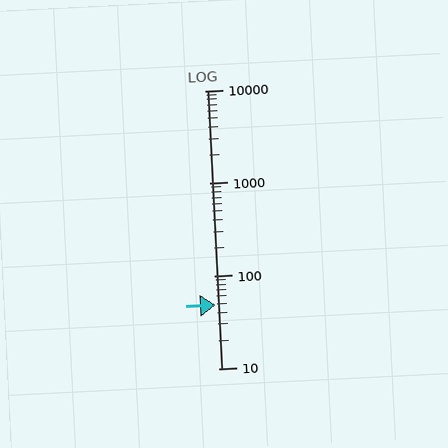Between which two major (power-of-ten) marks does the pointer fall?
The pointer is between 10 and 100.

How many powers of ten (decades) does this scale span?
The scale spans 3 decades, from 10 to 10000.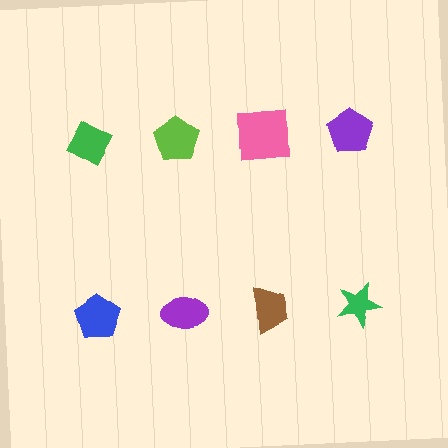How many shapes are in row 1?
4 shapes.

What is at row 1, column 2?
A lime pentagon.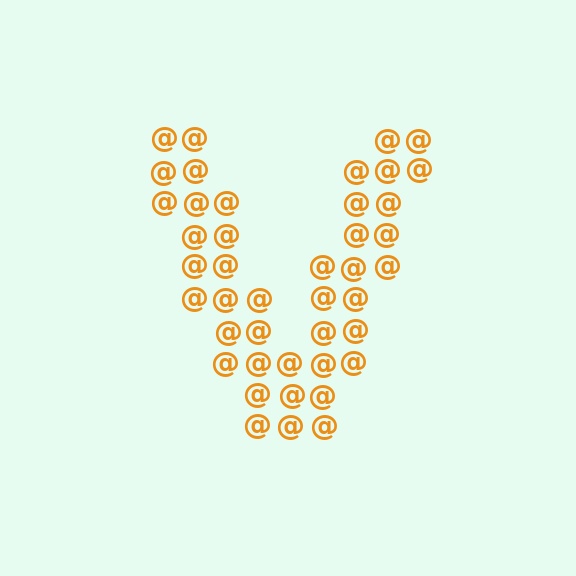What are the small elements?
The small elements are at signs.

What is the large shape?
The large shape is the letter V.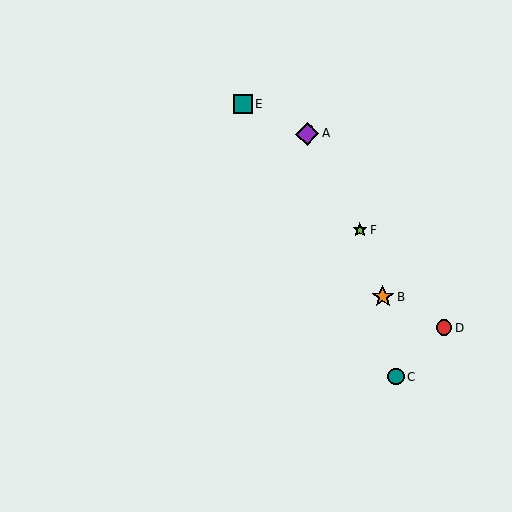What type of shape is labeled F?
Shape F is a lime star.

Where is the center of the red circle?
The center of the red circle is at (444, 328).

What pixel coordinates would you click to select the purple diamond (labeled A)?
Click at (307, 134) to select the purple diamond A.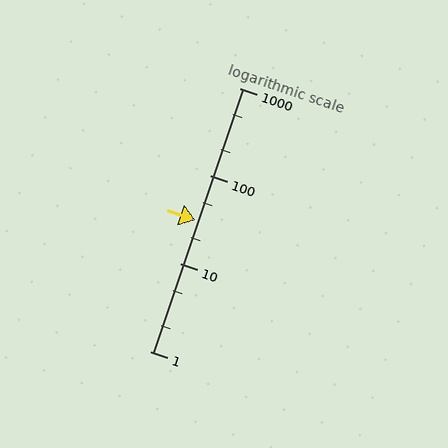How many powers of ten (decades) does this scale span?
The scale spans 3 decades, from 1 to 1000.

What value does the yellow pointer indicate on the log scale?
The pointer indicates approximately 31.